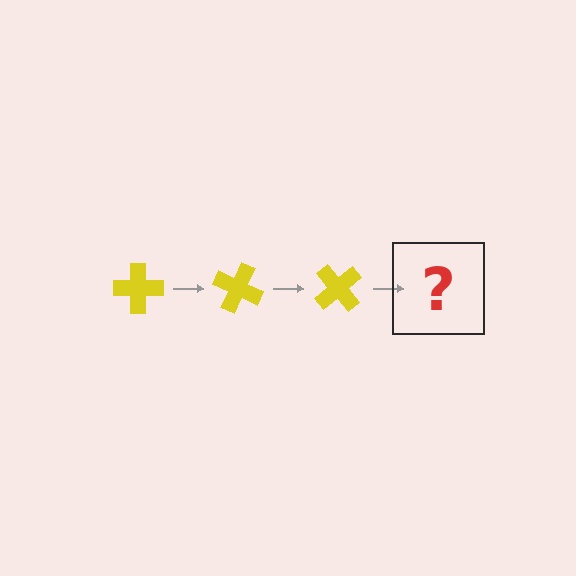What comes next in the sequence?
The next element should be a yellow cross rotated 75 degrees.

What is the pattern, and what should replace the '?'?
The pattern is that the cross rotates 25 degrees each step. The '?' should be a yellow cross rotated 75 degrees.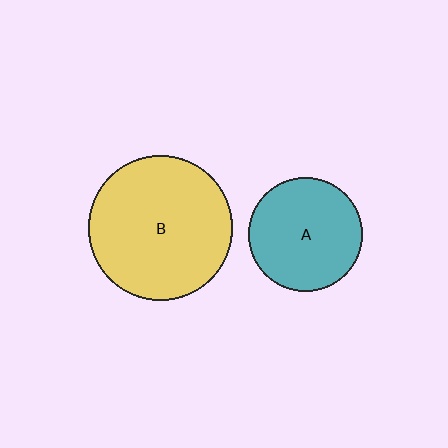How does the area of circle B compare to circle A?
Approximately 1.6 times.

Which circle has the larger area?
Circle B (yellow).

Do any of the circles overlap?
No, none of the circles overlap.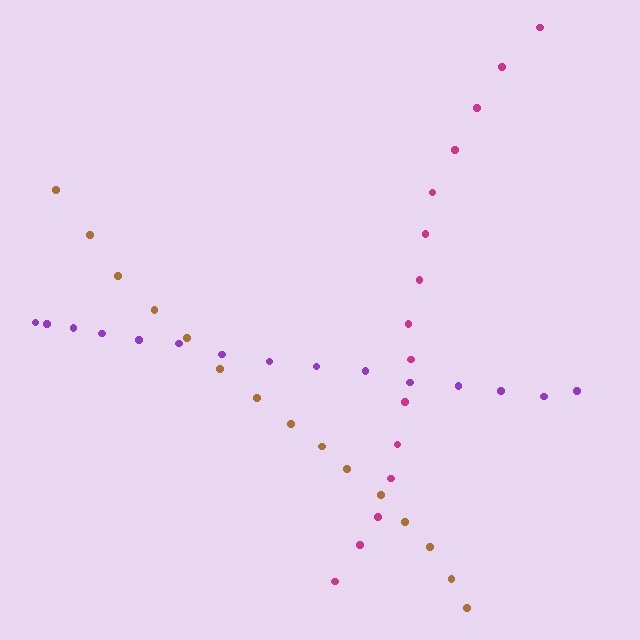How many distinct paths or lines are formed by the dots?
There are 3 distinct paths.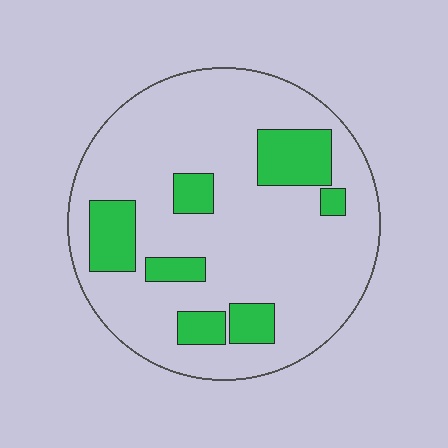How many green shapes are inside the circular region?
7.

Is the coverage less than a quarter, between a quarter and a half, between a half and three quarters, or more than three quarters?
Less than a quarter.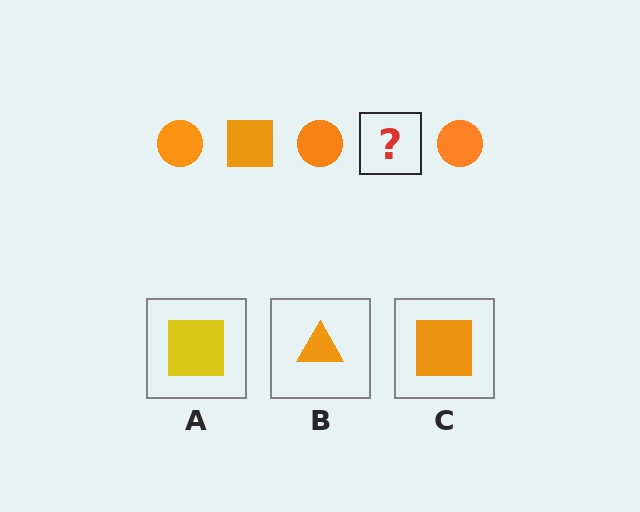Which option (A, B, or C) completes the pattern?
C.